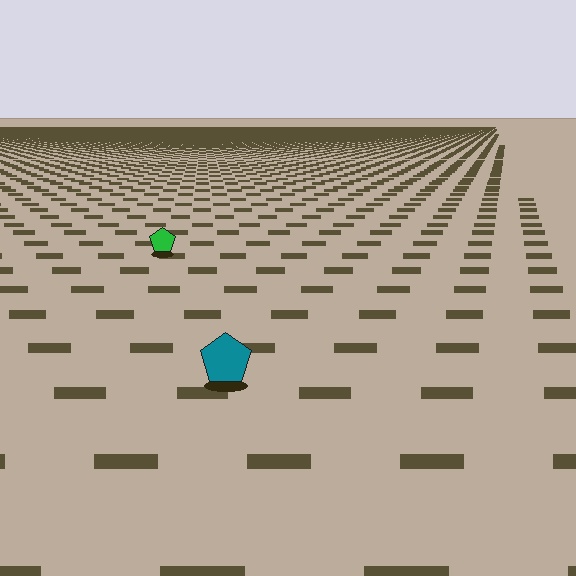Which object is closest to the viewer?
The teal pentagon is closest. The texture marks near it are larger and more spread out.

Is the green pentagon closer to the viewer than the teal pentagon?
No. The teal pentagon is closer — you can tell from the texture gradient: the ground texture is coarser near it.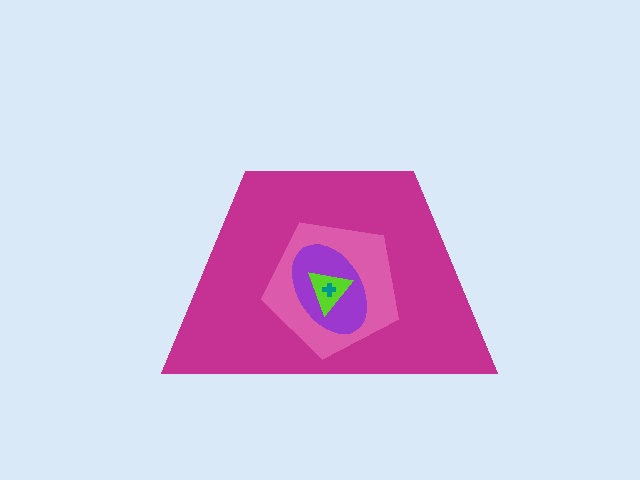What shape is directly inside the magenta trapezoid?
The pink pentagon.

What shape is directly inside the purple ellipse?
The lime triangle.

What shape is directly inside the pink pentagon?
The purple ellipse.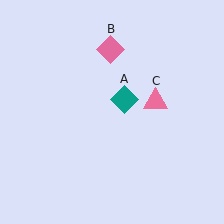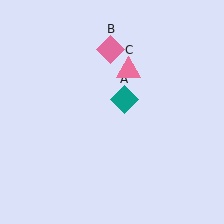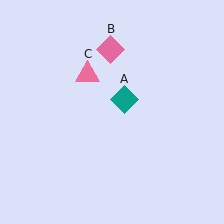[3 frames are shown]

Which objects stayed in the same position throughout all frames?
Teal diamond (object A) and pink diamond (object B) remained stationary.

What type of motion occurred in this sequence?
The pink triangle (object C) rotated counterclockwise around the center of the scene.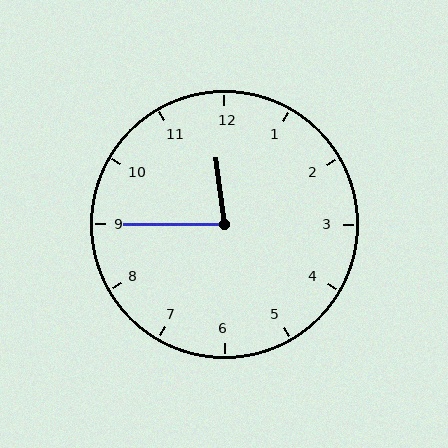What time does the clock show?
11:45.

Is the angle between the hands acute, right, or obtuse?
It is acute.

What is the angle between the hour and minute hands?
Approximately 82 degrees.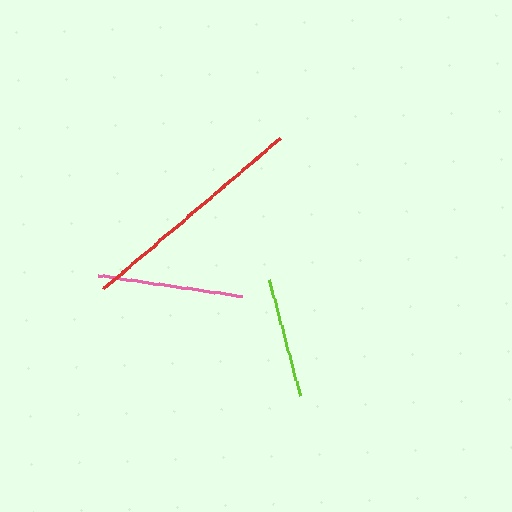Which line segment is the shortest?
The lime line is the shortest at approximately 120 pixels.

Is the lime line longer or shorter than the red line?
The red line is longer than the lime line.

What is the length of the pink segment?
The pink segment is approximately 146 pixels long.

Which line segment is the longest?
The red line is the longest at approximately 232 pixels.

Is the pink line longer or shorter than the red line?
The red line is longer than the pink line.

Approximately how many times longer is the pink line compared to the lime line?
The pink line is approximately 1.2 times the length of the lime line.